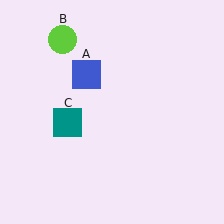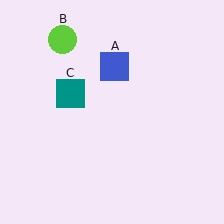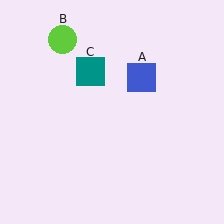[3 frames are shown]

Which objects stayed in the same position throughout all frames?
Lime circle (object B) remained stationary.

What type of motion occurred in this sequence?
The blue square (object A), teal square (object C) rotated clockwise around the center of the scene.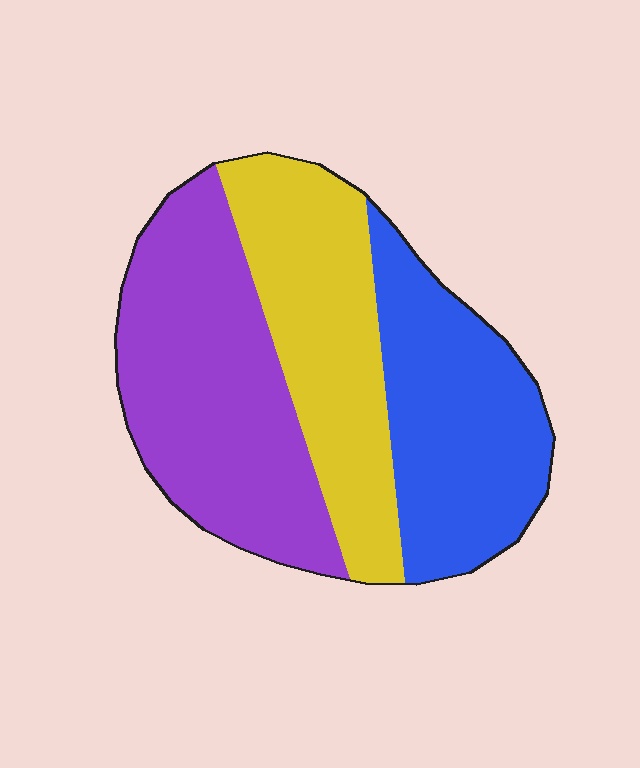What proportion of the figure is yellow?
Yellow covers 31% of the figure.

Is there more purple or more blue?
Purple.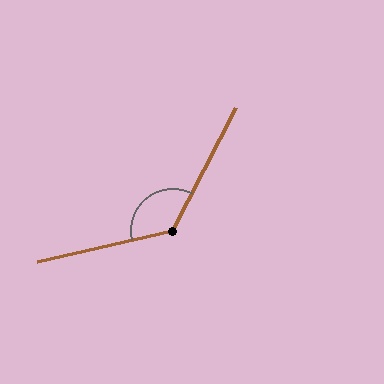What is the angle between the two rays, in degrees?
Approximately 130 degrees.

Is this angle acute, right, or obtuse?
It is obtuse.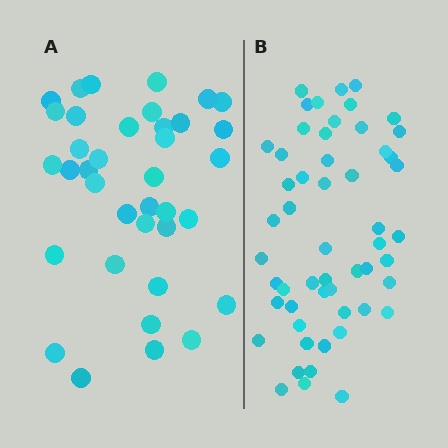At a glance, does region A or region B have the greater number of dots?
Region B (the right region) has more dots.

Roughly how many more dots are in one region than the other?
Region B has approximately 15 more dots than region A.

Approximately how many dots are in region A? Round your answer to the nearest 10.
About 40 dots. (The exact count is 37, which rounds to 40.)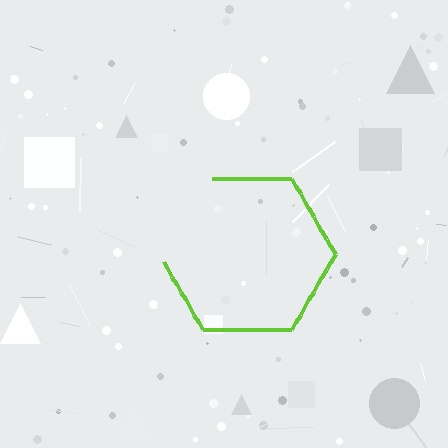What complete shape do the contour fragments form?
The contour fragments form a hexagon.